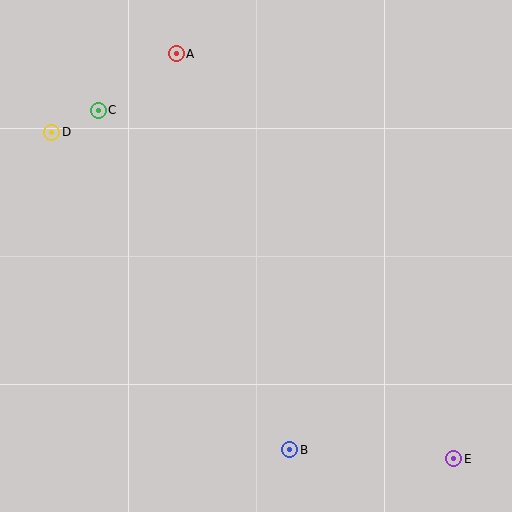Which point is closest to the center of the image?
Point B at (290, 450) is closest to the center.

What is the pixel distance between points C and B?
The distance between C and B is 390 pixels.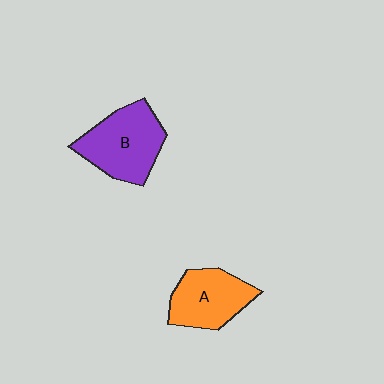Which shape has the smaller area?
Shape A (orange).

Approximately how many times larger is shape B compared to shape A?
Approximately 1.2 times.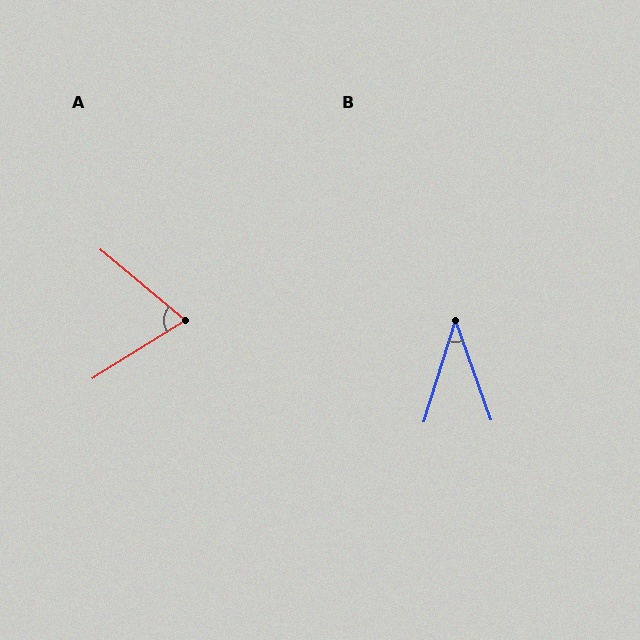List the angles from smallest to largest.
B (37°), A (72°).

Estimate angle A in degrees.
Approximately 72 degrees.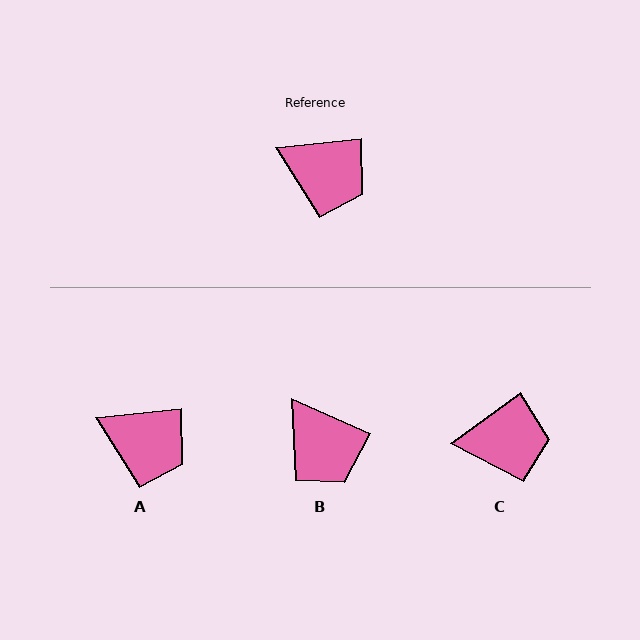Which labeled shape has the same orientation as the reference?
A.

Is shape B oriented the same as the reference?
No, it is off by about 30 degrees.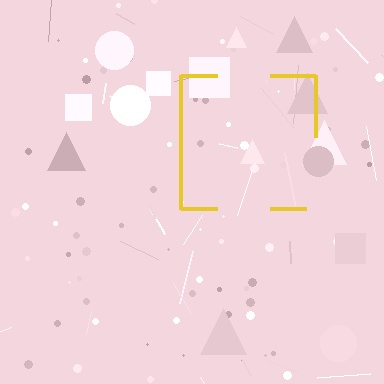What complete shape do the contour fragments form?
The contour fragments form a square.